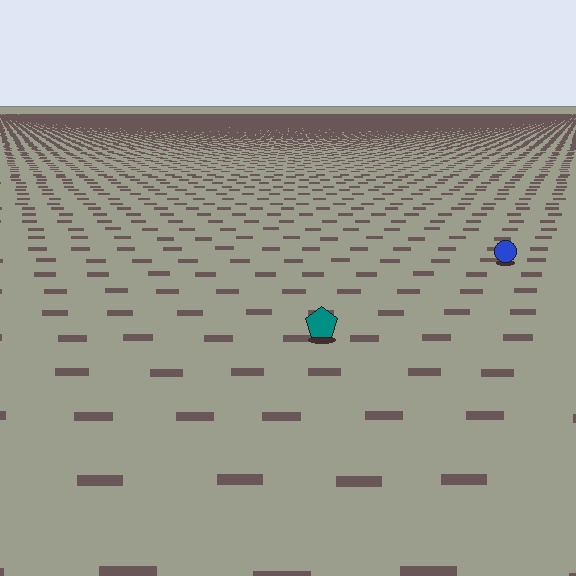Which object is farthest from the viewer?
The blue circle is farthest from the viewer. It appears smaller and the ground texture around it is denser.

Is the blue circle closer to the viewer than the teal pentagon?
No. The teal pentagon is closer — you can tell from the texture gradient: the ground texture is coarser near it.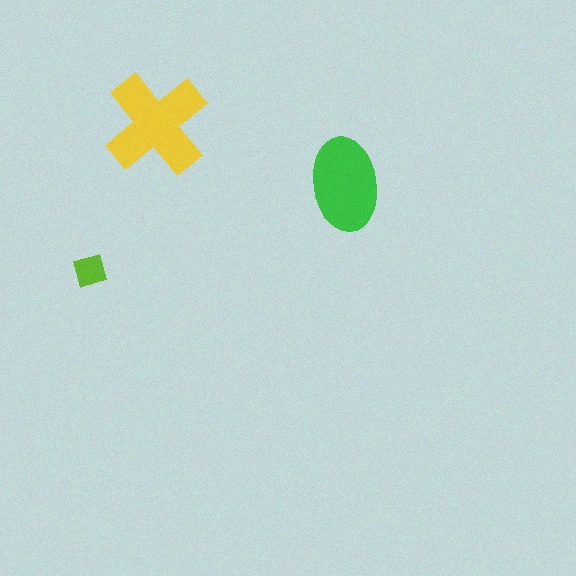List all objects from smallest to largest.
The lime diamond, the green ellipse, the yellow cross.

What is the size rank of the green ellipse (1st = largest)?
2nd.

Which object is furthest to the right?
The green ellipse is rightmost.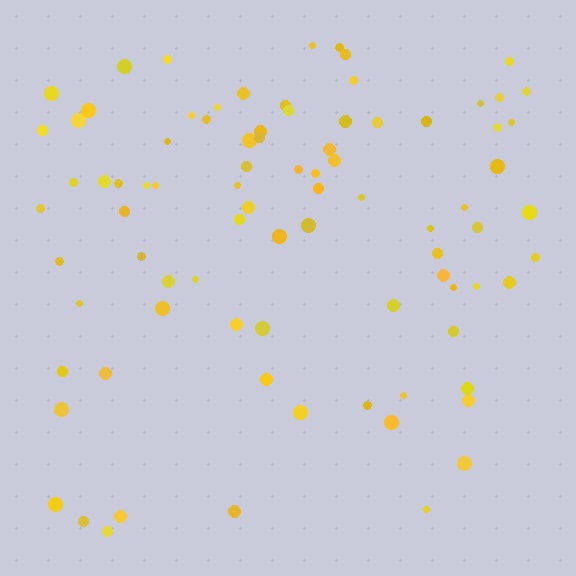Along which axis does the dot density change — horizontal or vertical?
Vertical.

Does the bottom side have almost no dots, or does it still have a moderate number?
Still a moderate number, just noticeably fewer than the top.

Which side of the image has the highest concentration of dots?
The top.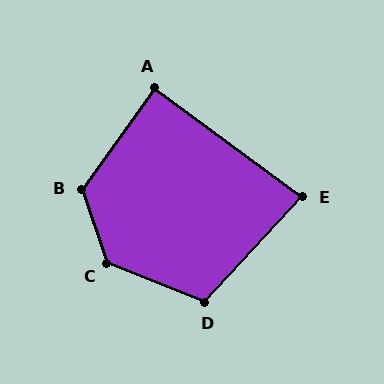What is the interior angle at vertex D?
Approximately 111 degrees (obtuse).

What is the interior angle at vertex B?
Approximately 125 degrees (obtuse).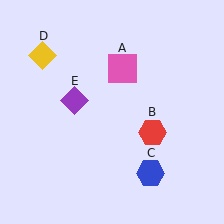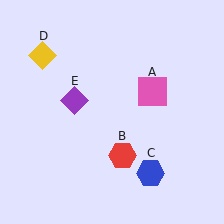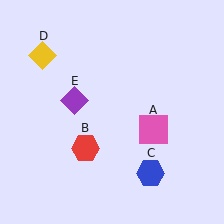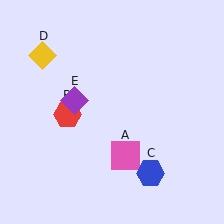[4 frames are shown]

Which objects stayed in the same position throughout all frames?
Blue hexagon (object C) and yellow diamond (object D) and purple diamond (object E) remained stationary.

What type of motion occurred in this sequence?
The pink square (object A), red hexagon (object B) rotated clockwise around the center of the scene.